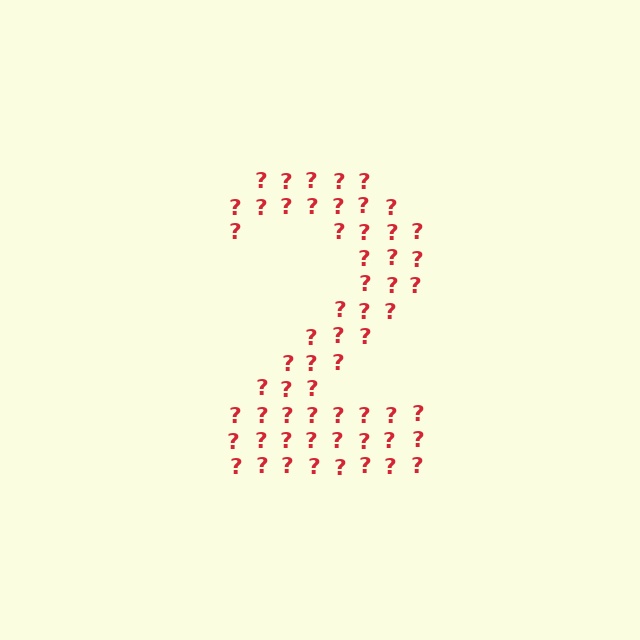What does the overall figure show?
The overall figure shows the digit 2.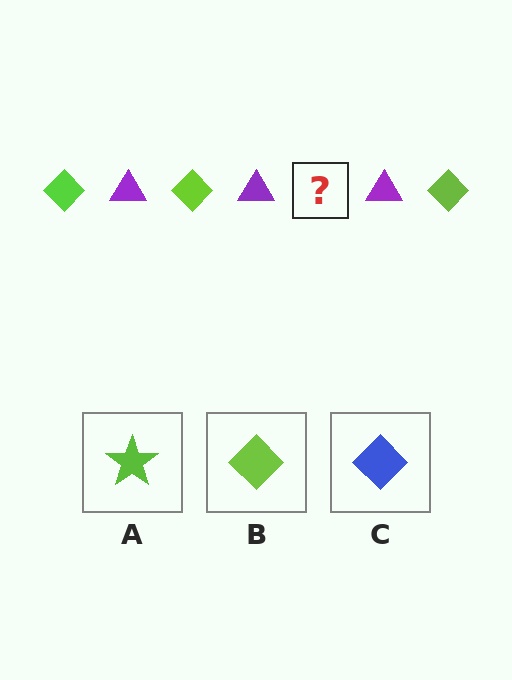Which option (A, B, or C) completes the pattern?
B.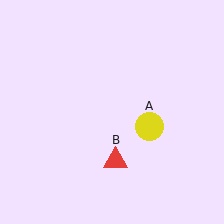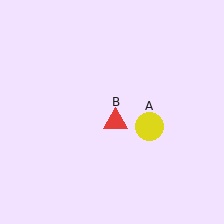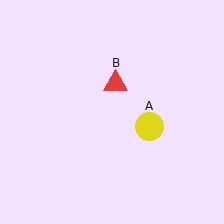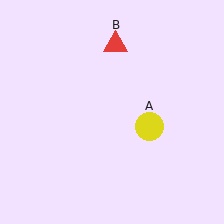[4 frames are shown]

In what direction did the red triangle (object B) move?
The red triangle (object B) moved up.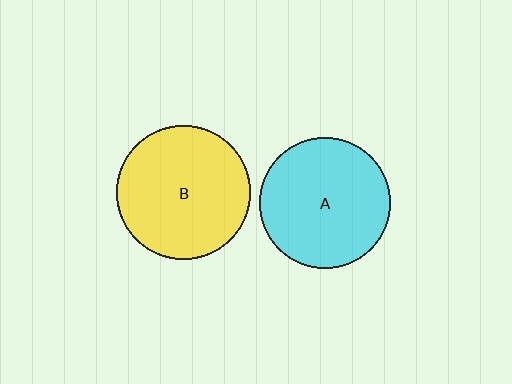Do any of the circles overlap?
No, none of the circles overlap.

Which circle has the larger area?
Circle B (yellow).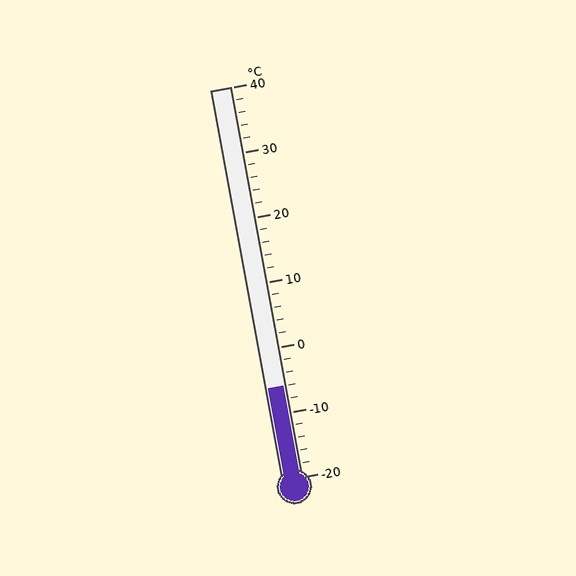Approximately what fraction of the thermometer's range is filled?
The thermometer is filled to approximately 25% of its range.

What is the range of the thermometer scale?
The thermometer scale ranges from -20°C to 40°C.